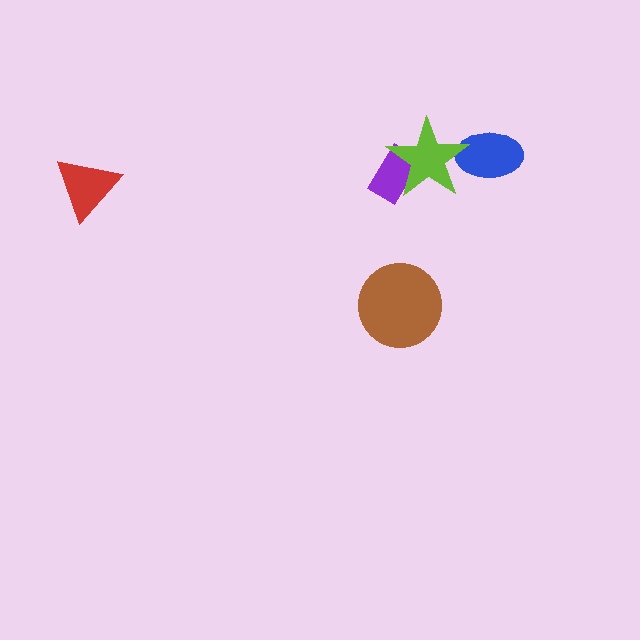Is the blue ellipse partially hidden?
Yes, it is partially covered by another shape.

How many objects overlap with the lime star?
2 objects overlap with the lime star.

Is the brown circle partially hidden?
No, no other shape covers it.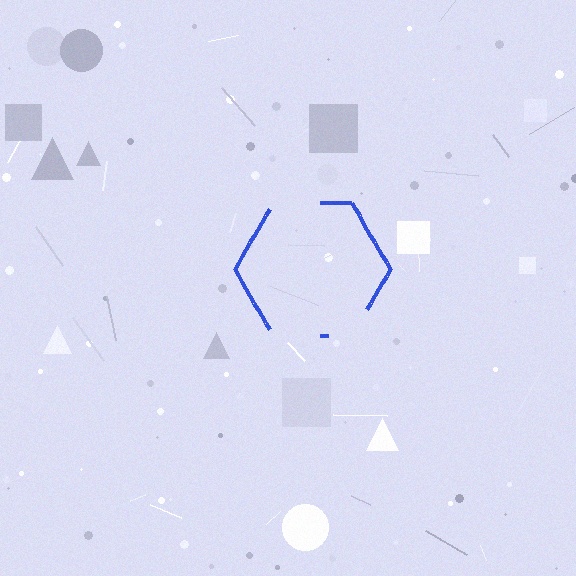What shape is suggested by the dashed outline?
The dashed outline suggests a hexagon.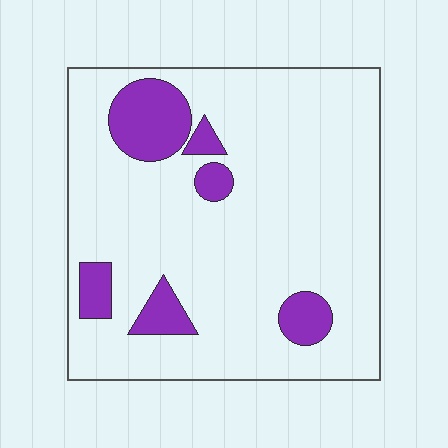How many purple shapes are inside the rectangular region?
6.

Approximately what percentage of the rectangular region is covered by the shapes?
Approximately 15%.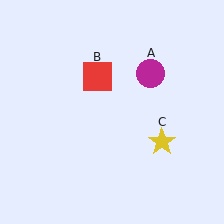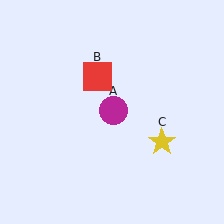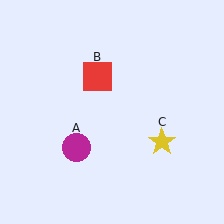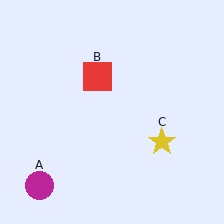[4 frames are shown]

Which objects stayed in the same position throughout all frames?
Red square (object B) and yellow star (object C) remained stationary.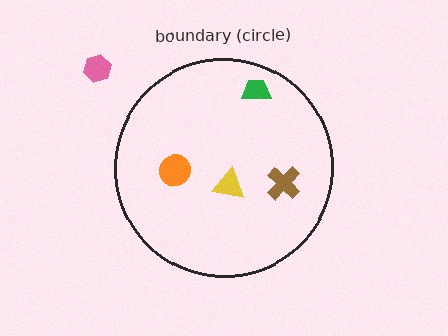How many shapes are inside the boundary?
4 inside, 1 outside.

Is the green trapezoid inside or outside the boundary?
Inside.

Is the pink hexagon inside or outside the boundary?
Outside.